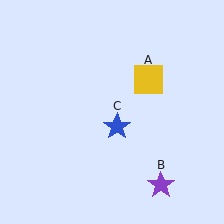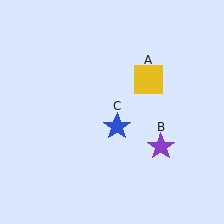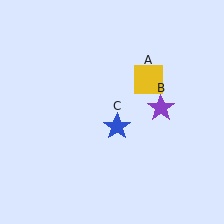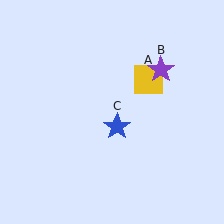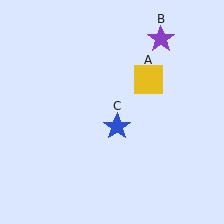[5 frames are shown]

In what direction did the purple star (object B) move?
The purple star (object B) moved up.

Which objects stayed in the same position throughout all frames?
Yellow square (object A) and blue star (object C) remained stationary.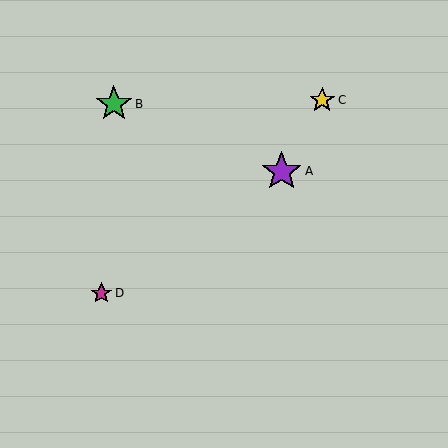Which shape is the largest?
The purple star (labeled A) is the largest.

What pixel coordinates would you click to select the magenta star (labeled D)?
Click at (101, 293) to select the magenta star D.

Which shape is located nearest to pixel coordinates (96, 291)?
The magenta star (labeled D) at (101, 293) is nearest to that location.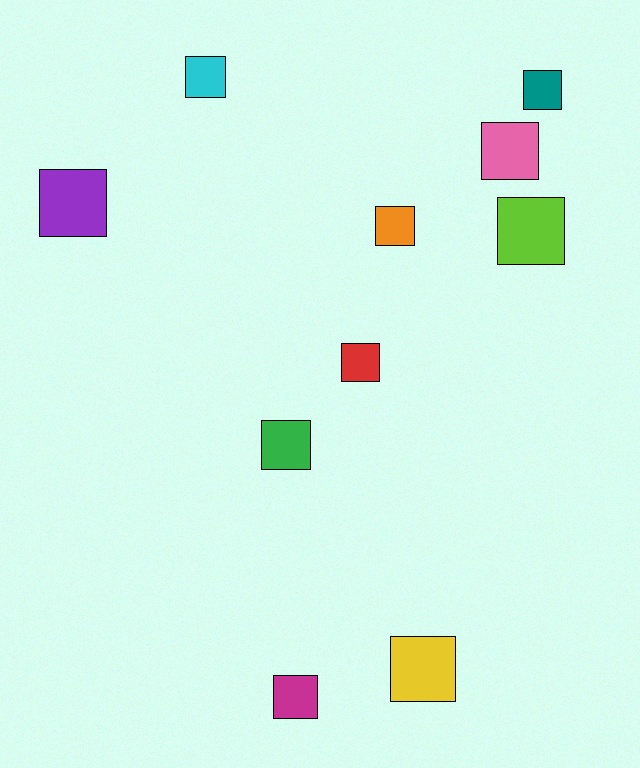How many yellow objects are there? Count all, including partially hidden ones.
There is 1 yellow object.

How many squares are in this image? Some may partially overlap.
There are 10 squares.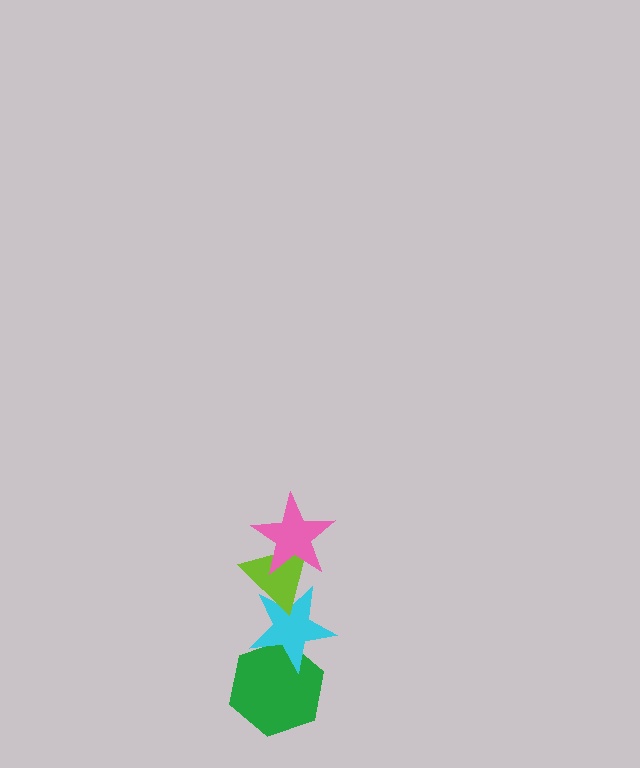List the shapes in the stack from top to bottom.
From top to bottom: the pink star, the lime triangle, the cyan star, the green hexagon.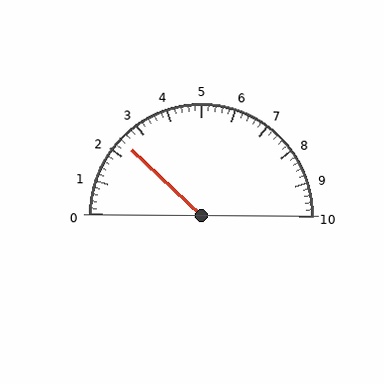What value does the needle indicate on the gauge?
The needle indicates approximately 2.4.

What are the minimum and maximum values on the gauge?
The gauge ranges from 0 to 10.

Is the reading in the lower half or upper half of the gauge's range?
The reading is in the lower half of the range (0 to 10).